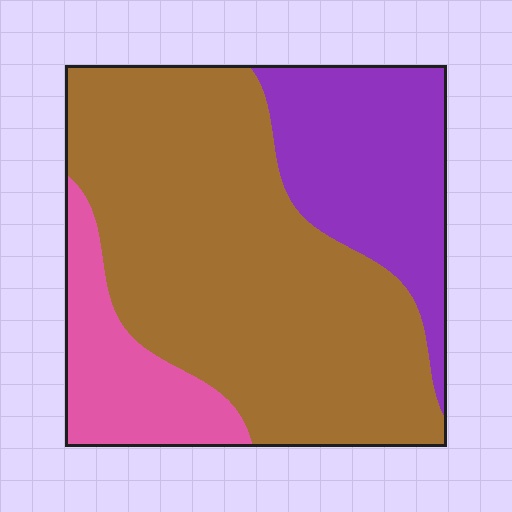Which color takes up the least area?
Pink, at roughly 15%.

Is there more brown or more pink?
Brown.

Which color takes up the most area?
Brown, at roughly 60%.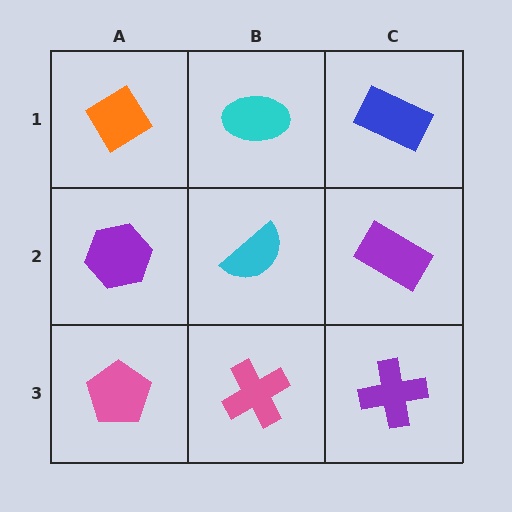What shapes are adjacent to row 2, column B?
A cyan ellipse (row 1, column B), a pink cross (row 3, column B), a purple hexagon (row 2, column A), a purple rectangle (row 2, column C).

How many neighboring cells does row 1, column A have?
2.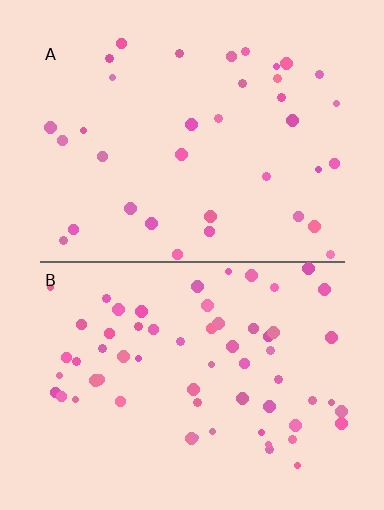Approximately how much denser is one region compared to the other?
Approximately 1.8× — region B over region A.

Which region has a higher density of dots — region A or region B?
B (the bottom).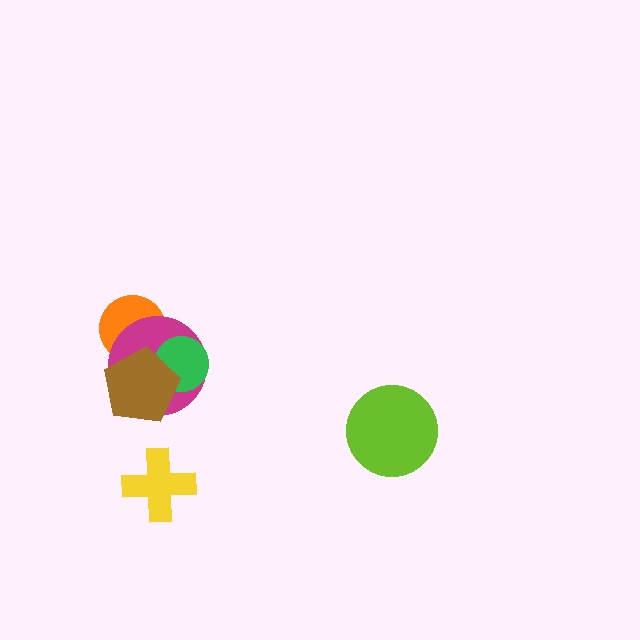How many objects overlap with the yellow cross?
0 objects overlap with the yellow cross.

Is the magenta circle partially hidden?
Yes, it is partially covered by another shape.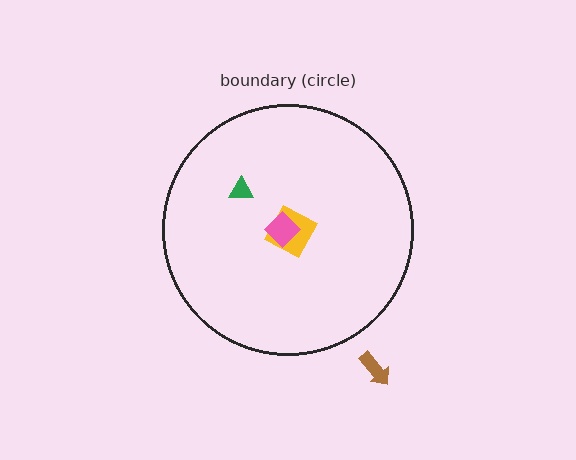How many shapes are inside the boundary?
3 inside, 1 outside.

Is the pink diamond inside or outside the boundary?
Inside.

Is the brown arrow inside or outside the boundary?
Outside.